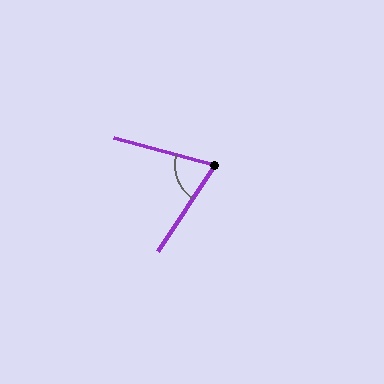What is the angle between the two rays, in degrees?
Approximately 71 degrees.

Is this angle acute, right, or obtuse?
It is acute.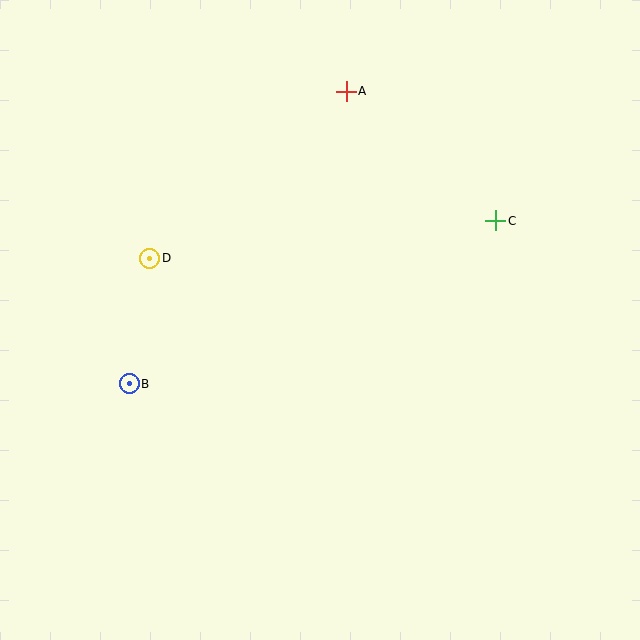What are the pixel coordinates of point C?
Point C is at (496, 221).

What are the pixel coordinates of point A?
Point A is at (346, 91).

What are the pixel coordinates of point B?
Point B is at (129, 384).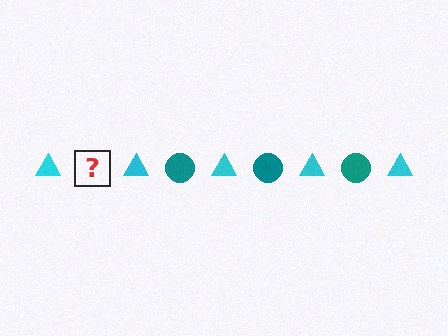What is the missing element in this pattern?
The missing element is a teal circle.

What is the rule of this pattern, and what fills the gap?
The rule is that the pattern alternates between cyan triangle and teal circle. The gap should be filled with a teal circle.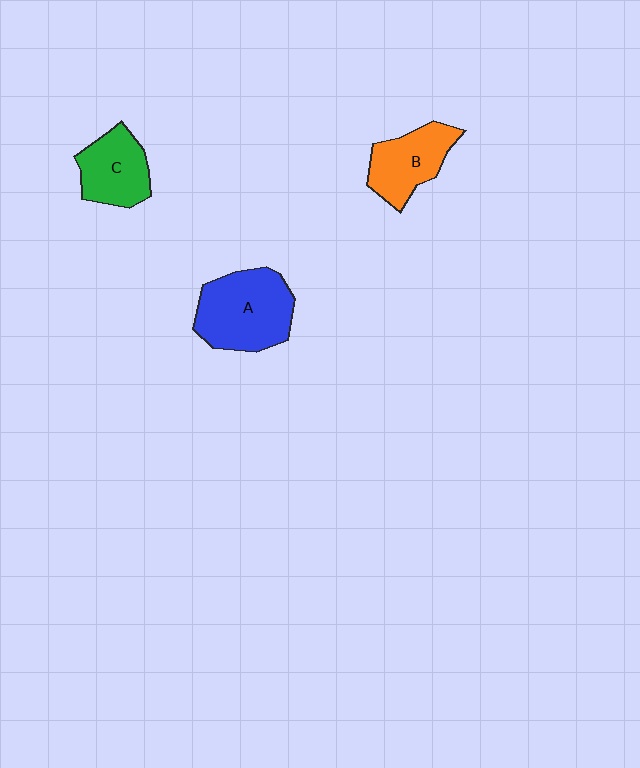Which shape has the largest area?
Shape A (blue).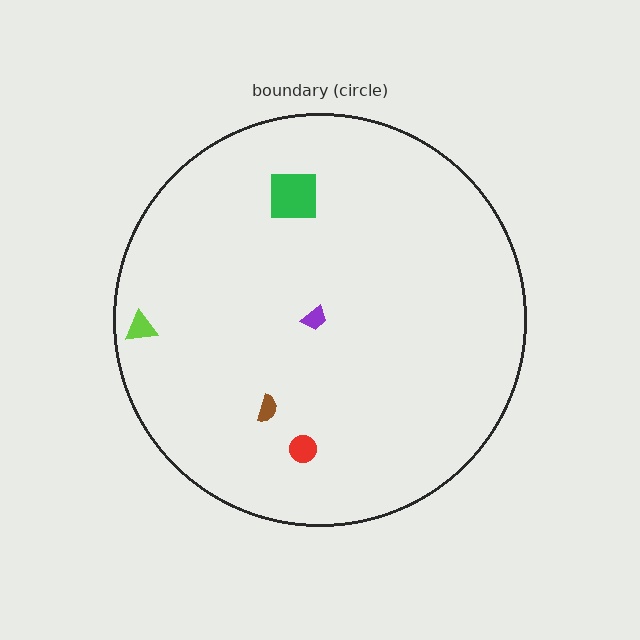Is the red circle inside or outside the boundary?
Inside.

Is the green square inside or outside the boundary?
Inside.